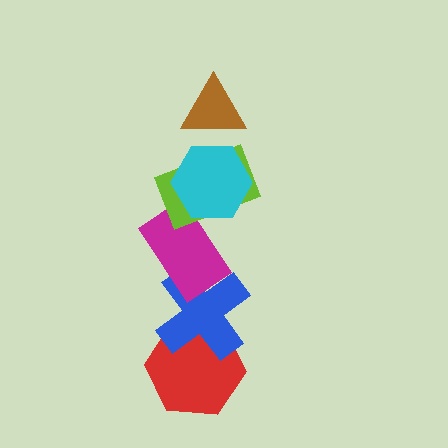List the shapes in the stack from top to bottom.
From top to bottom: the brown triangle, the cyan hexagon, the lime rectangle, the magenta rectangle, the blue cross, the red hexagon.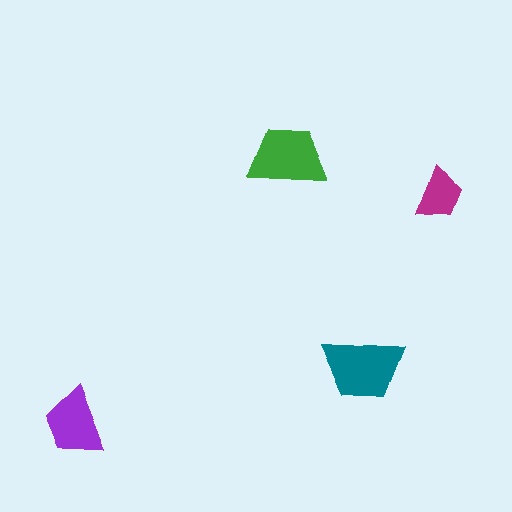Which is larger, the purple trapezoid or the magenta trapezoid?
The purple one.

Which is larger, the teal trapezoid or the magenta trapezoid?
The teal one.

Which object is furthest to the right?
The magenta trapezoid is rightmost.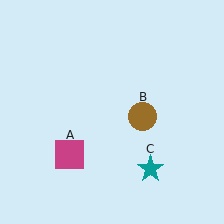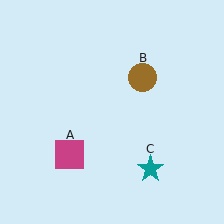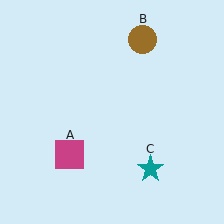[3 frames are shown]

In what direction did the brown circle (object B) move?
The brown circle (object B) moved up.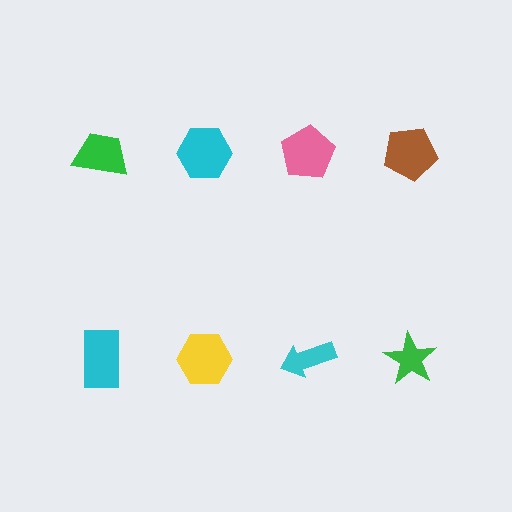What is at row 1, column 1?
A green trapezoid.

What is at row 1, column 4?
A brown pentagon.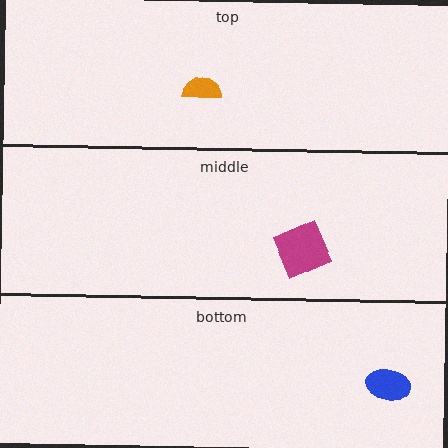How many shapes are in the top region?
1.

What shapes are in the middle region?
The magenta square.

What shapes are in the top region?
The orange semicircle.